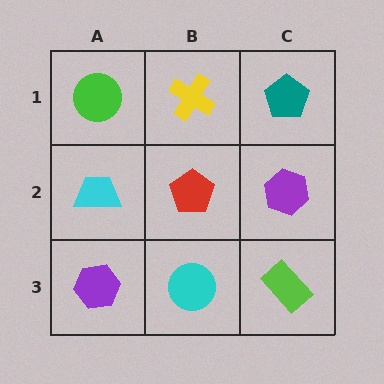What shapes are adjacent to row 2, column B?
A yellow cross (row 1, column B), a cyan circle (row 3, column B), a cyan trapezoid (row 2, column A), a purple hexagon (row 2, column C).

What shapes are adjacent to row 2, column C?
A teal pentagon (row 1, column C), a lime rectangle (row 3, column C), a red pentagon (row 2, column B).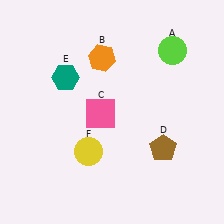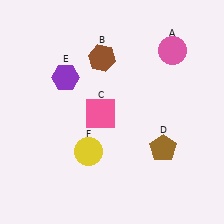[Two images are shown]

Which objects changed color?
A changed from lime to pink. B changed from orange to brown. E changed from teal to purple.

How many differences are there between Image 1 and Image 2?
There are 3 differences between the two images.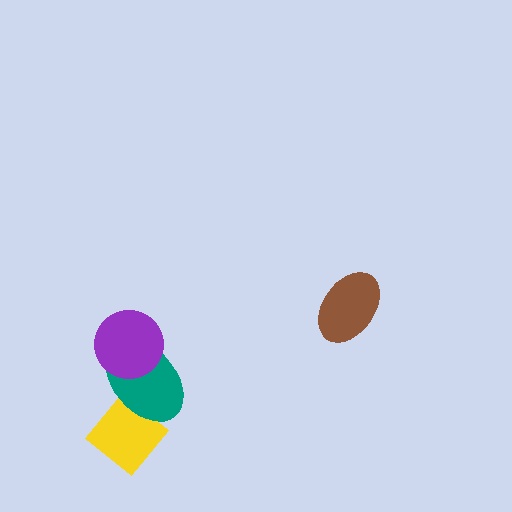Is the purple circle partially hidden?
No, no other shape covers it.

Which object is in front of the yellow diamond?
The teal ellipse is in front of the yellow diamond.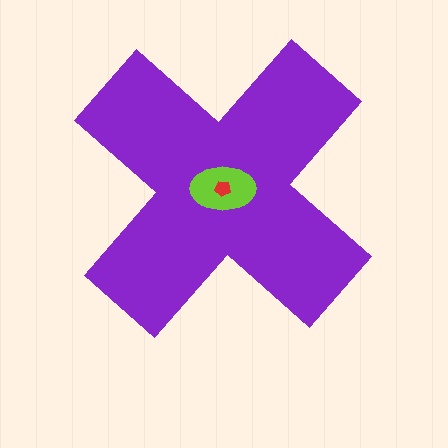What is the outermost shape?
The purple cross.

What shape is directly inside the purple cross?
The lime ellipse.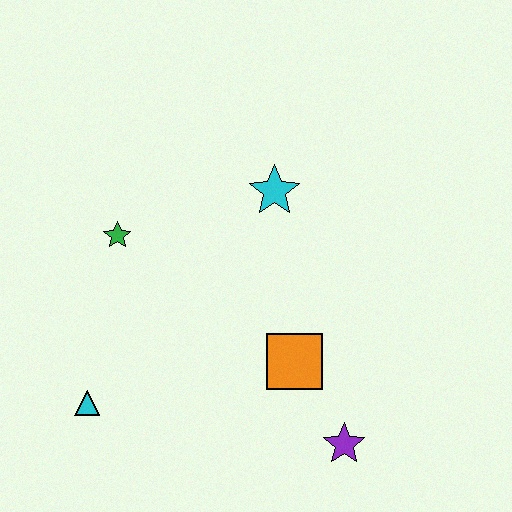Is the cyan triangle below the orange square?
Yes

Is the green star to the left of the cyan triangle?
No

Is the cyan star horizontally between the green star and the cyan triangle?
No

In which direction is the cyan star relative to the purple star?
The cyan star is above the purple star.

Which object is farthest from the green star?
The purple star is farthest from the green star.